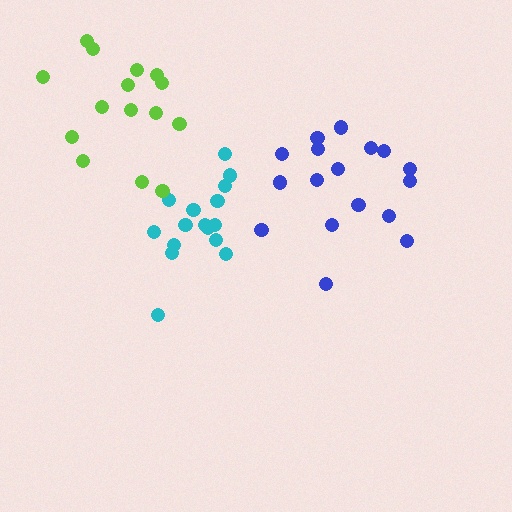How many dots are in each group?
Group 1: 16 dots, Group 2: 17 dots, Group 3: 15 dots (48 total).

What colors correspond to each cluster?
The clusters are colored: cyan, blue, lime.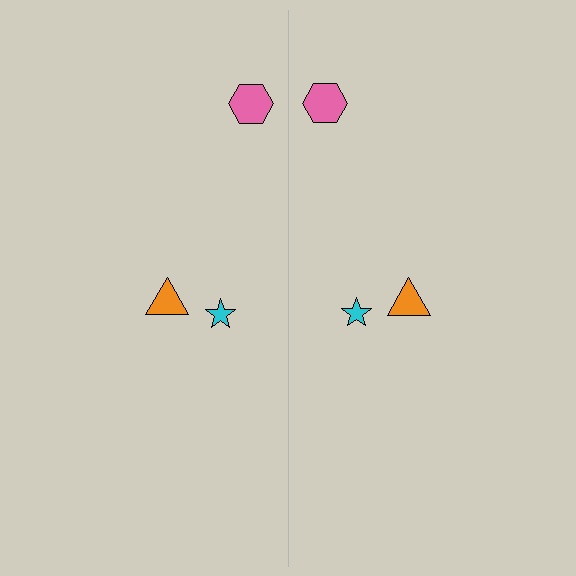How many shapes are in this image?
There are 6 shapes in this image.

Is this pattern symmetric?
Yes, this pattern has bilateral (reflection) symmetry.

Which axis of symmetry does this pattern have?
The pattern has a vertical axis of symmetry running through the center of the image.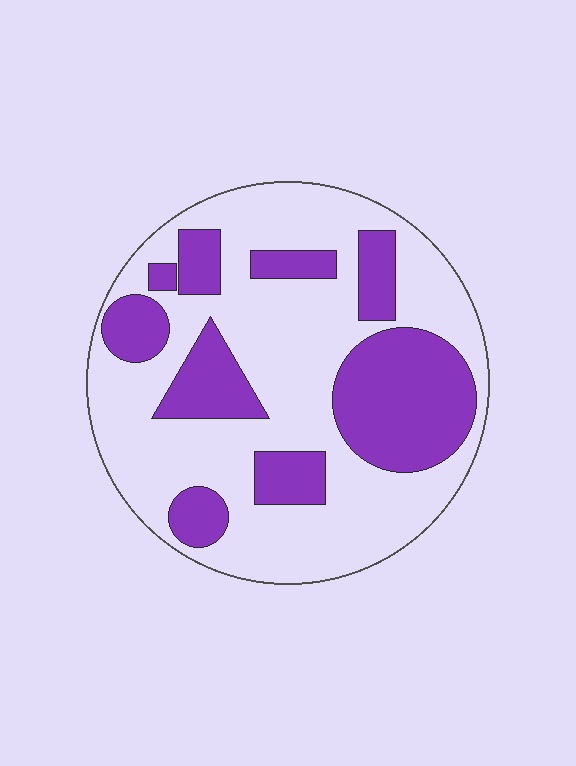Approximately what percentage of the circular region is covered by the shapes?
Approximately 35%.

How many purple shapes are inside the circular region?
9.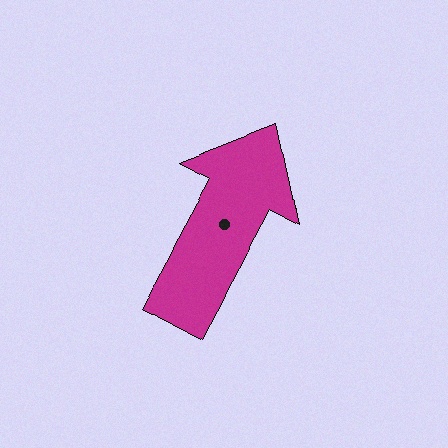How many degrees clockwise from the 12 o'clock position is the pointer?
Approximately 28 degrees.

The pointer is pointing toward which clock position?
Roughly 1 o'clock.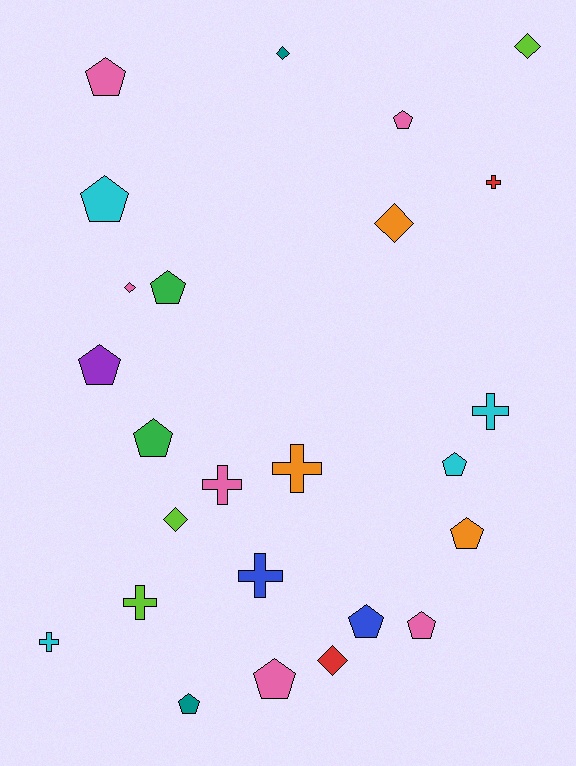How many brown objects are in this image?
There are no brown objects.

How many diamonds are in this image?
There are 6 diamonds.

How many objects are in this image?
There are 25 objects.